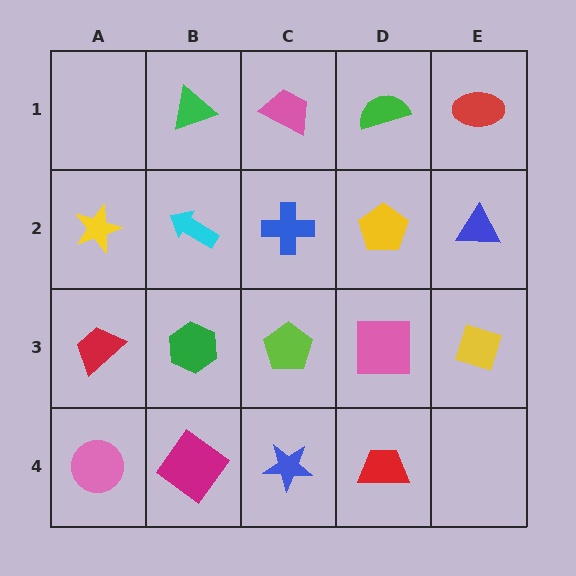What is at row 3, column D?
A pink square.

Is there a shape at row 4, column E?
No, that cell is empty.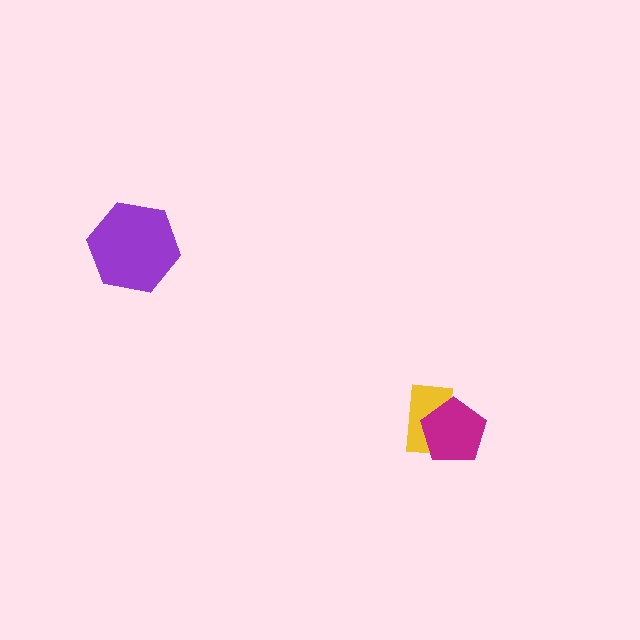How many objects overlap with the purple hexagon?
0 objects overlap with the purple hexagon.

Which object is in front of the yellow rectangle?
The magenta pentagon is in front of the yellow rectangle.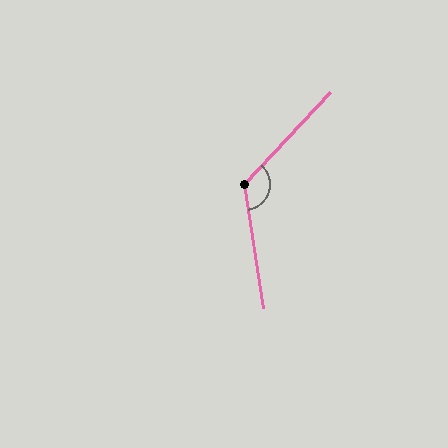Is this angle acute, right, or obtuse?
It is obtuse.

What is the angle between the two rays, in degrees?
Approximately 128 degrees.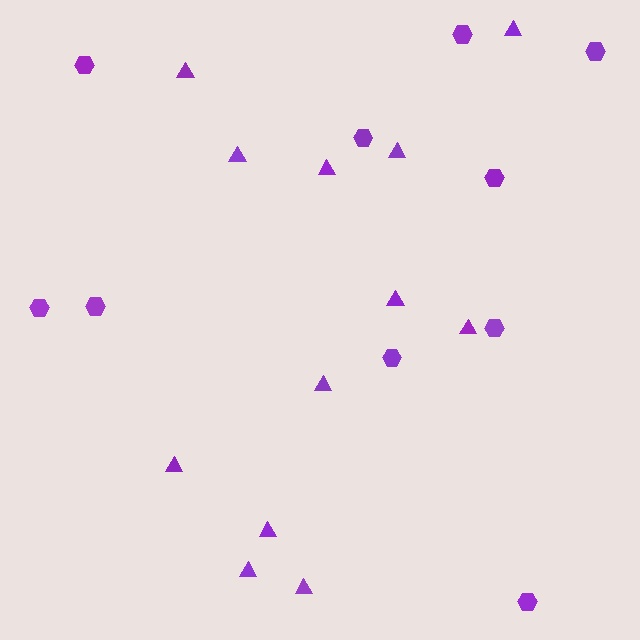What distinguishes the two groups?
There are 2 groups: one group of hexagons (10) and one group of triangles (12).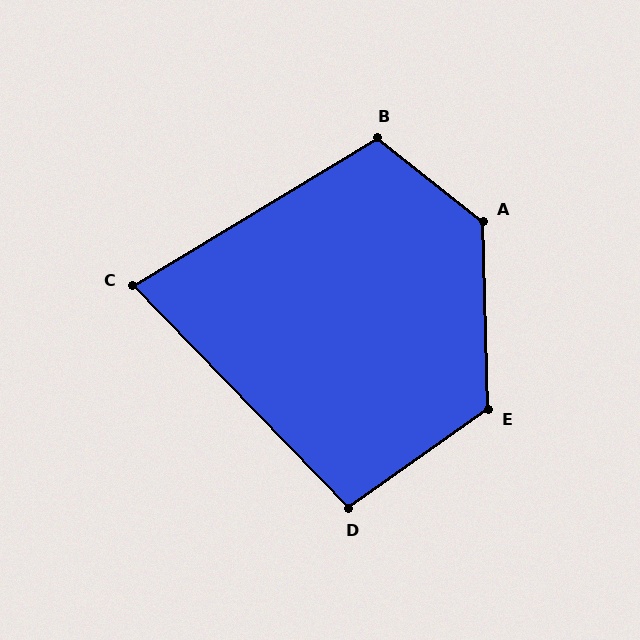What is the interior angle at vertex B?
Approximately 111 degrees (obtuse).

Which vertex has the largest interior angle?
A, at approximately 130 degrees.